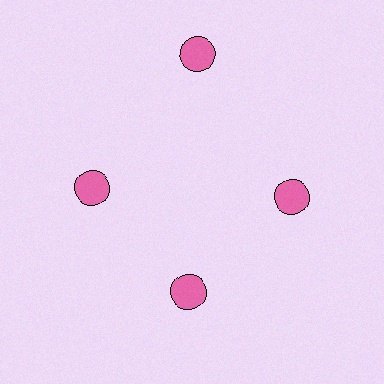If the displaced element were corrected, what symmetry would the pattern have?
It would have 4-fold rotational symmetry — the pattern would map onto itself every 90 degrees.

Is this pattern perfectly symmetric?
No. The 4 pink circles are arranged in a ring, but one element near the 12 o'clock position is pushed outward from the center, breaking the 4-fold rotational symmetry.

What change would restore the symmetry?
The symmetry would be restored by moving it inward, back onto the ring so that all 4 circles sit at equal angles and equal distance from the center.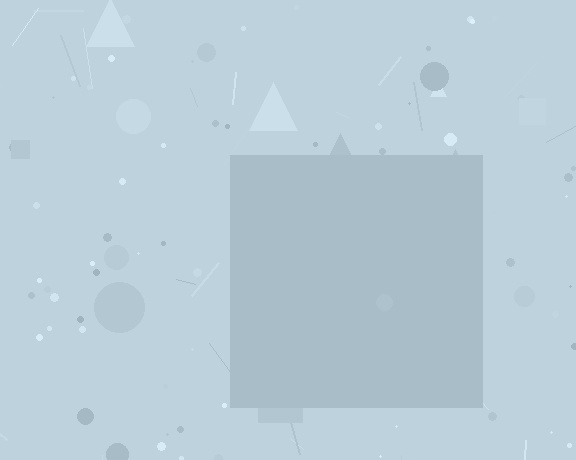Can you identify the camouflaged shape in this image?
The camouflaged shape is a square.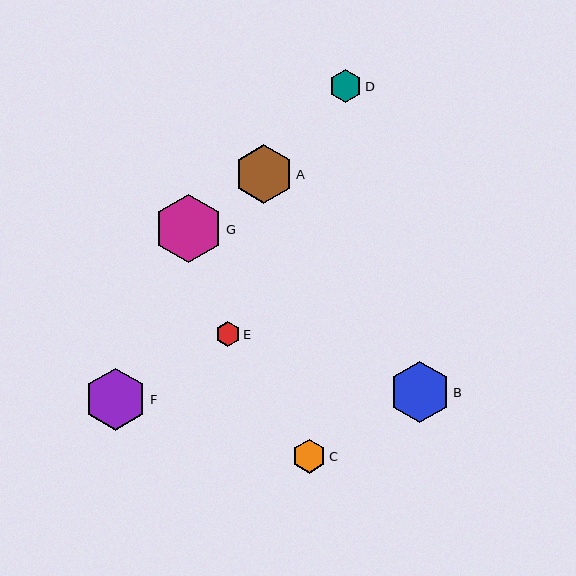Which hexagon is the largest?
Hexagon G is the largest with a size of approximately 68 pixels.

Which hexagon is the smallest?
Hexagon E is the smallest with a size of approximately 24 pixels.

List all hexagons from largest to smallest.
From largest to smallest: G, F, B, A, C, D, E.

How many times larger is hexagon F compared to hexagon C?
Hexagon F is approximately 1.8 times the size of hexagon C.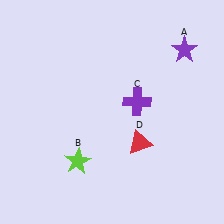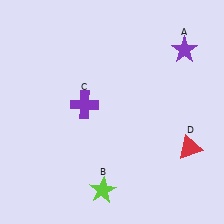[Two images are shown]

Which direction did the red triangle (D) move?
The red triangle (D) moved right.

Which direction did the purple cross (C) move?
The purple cross (C) moved left.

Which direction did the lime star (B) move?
The lime star (B) moved down.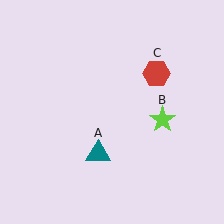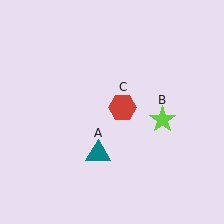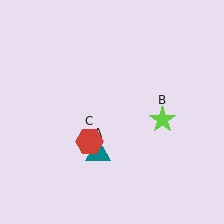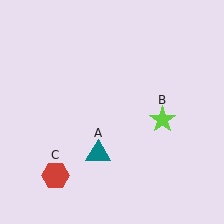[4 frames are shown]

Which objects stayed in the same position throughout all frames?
Teal triangle (object A) and lime star (object B) remained stationary.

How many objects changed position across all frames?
1 object changed position: red hexagon (object C).